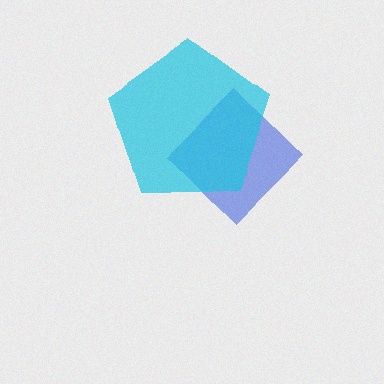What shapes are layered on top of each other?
The layered shapes are: a blue diamond, a cyan pentagon.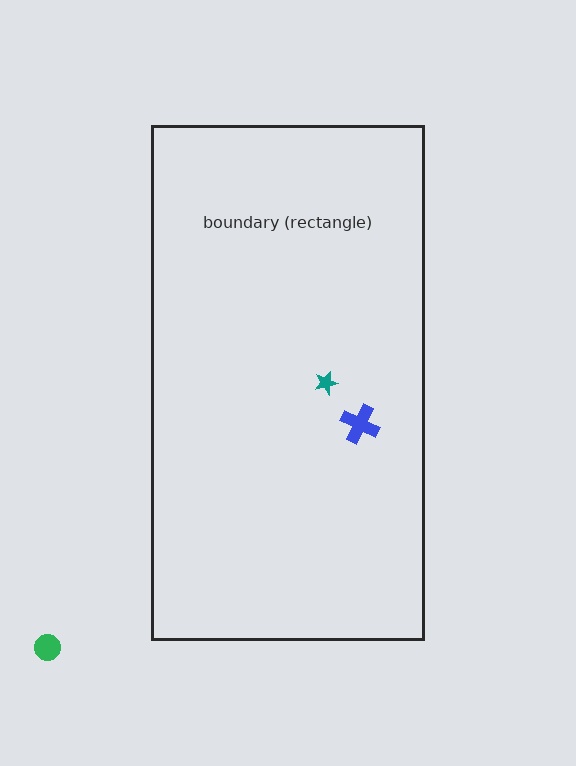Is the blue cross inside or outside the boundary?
Inside.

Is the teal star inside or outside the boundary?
Inside.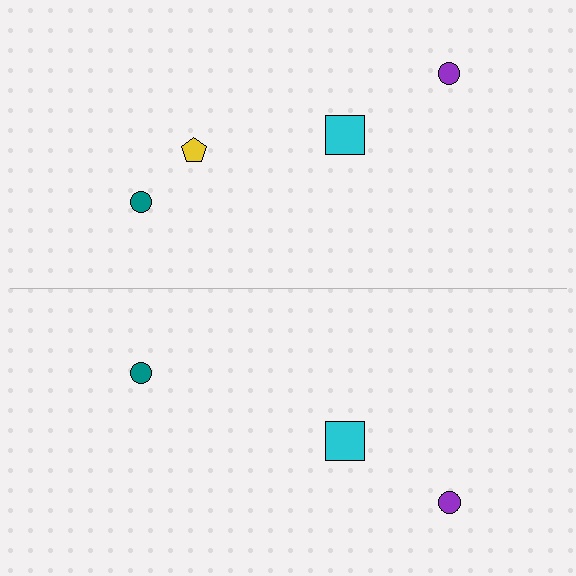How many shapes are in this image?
There are 7 shapes in this image.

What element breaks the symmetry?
A yellow pentagon is missing from the bottom side.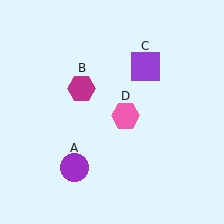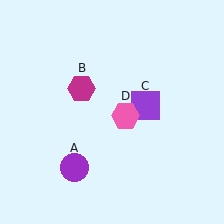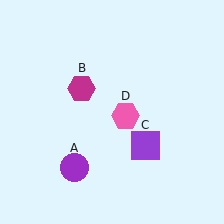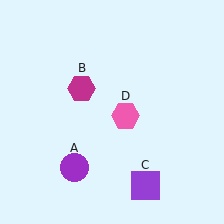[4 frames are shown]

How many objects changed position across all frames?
1 object changed position: purple square (object C).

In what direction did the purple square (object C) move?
The purple square (object C) moved down.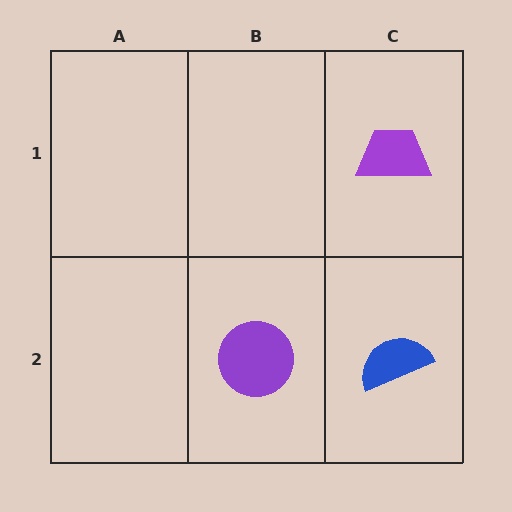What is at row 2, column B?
A purple circle.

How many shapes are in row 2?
2 shapes.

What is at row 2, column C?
A blue semicircle.